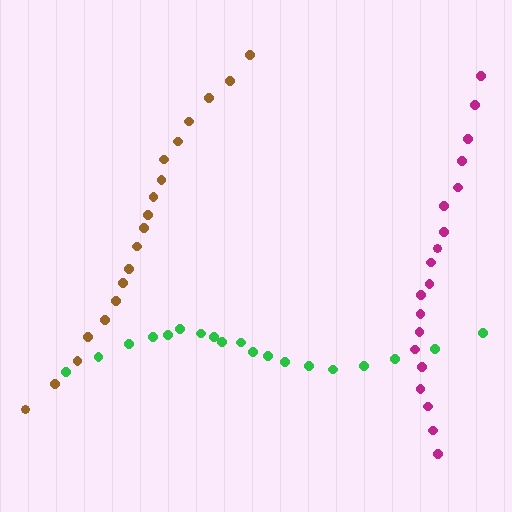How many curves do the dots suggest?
There are 3 distinct paths.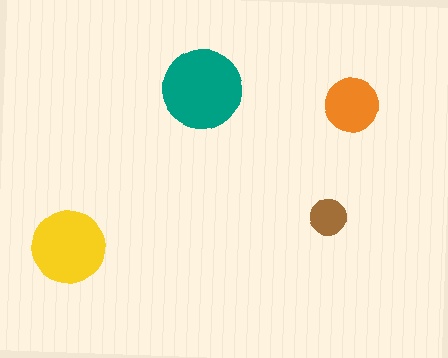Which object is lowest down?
The yellow circle is bottommost.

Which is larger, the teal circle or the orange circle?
The teal one.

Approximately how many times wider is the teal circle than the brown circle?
About 2 times wider.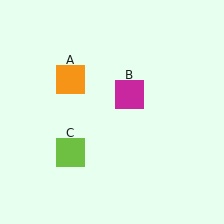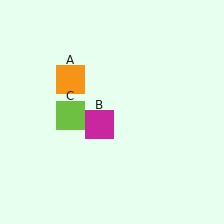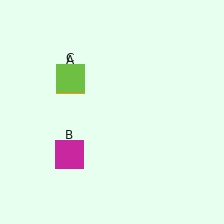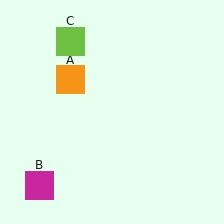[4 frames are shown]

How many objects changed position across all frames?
2 objects changed position: magenta square (object B), lime square (object C).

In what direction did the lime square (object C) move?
The lime square (object C) moved up.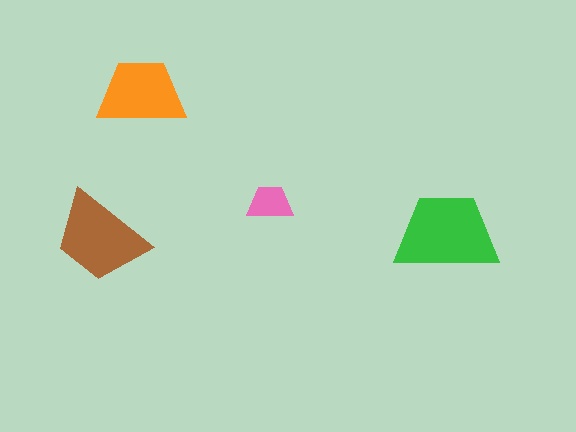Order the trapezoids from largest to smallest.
the green one, the brown one, the orange one, the pink one.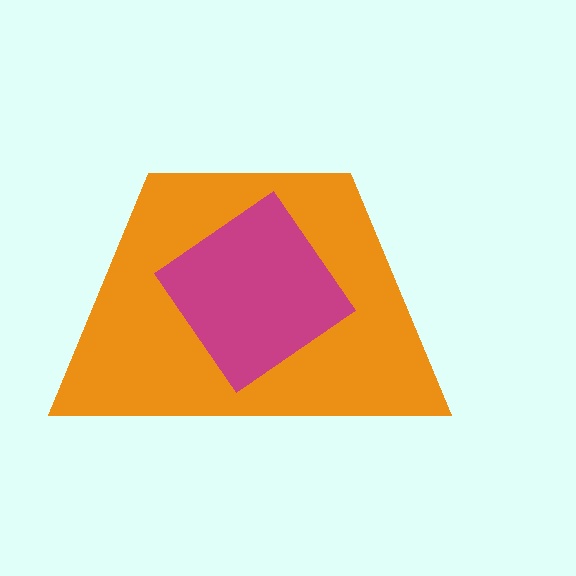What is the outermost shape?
The orange trapezoid.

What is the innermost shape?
The magenta diamond.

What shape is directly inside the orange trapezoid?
The magenta diamond.